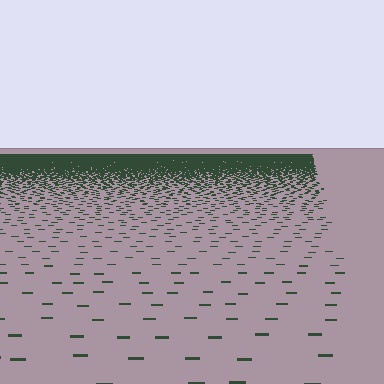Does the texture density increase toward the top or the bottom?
Density increases toward the top.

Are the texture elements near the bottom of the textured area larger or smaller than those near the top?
Larger. Near the bottom, elements are closer to the viewer and appear at a bigger on-screen size.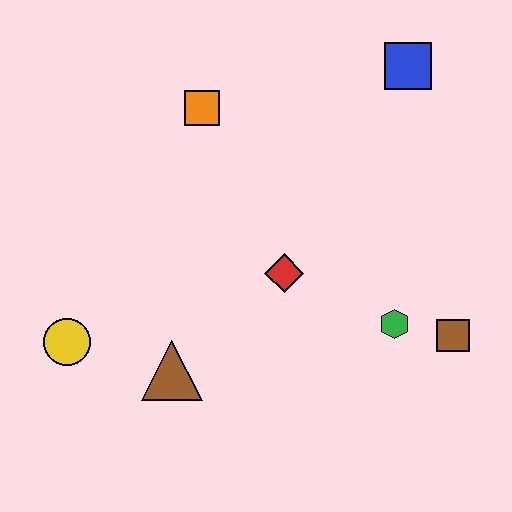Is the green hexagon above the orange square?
No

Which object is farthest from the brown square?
The yellow circle is farthest from the brown square.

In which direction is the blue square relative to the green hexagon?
The blue square is above the green hexagon.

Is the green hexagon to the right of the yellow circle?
Yes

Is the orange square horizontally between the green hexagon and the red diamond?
No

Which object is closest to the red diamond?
The green hexagon is closest to the red diamond.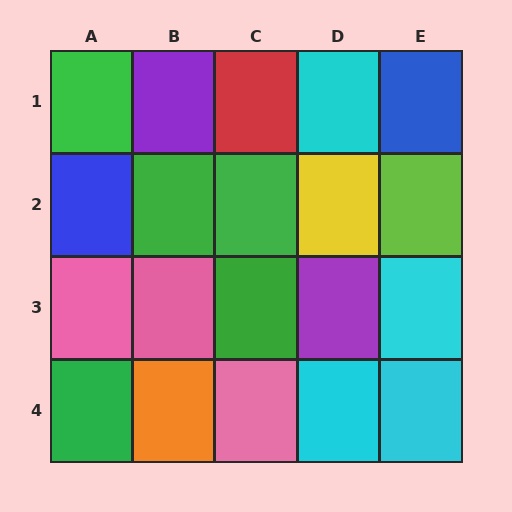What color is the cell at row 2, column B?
Green.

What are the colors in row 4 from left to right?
Green, orange, pink, cyan, cyan.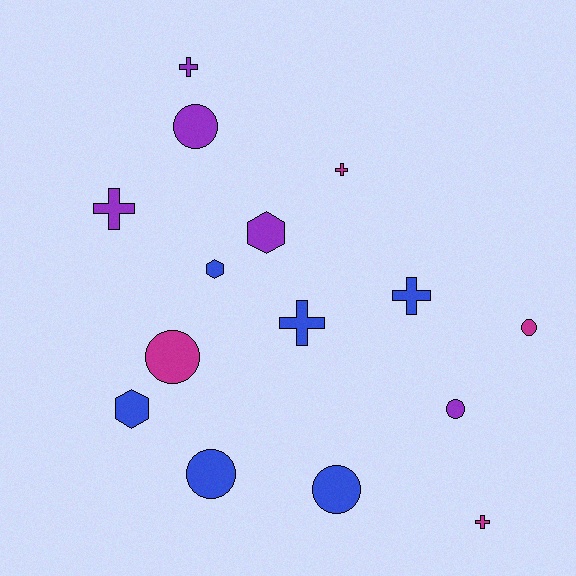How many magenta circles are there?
There are 2 magenta circles.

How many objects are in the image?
There are 15 objects.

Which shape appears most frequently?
Circle, with 6 objects.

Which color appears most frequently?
Blue, with 6 objects.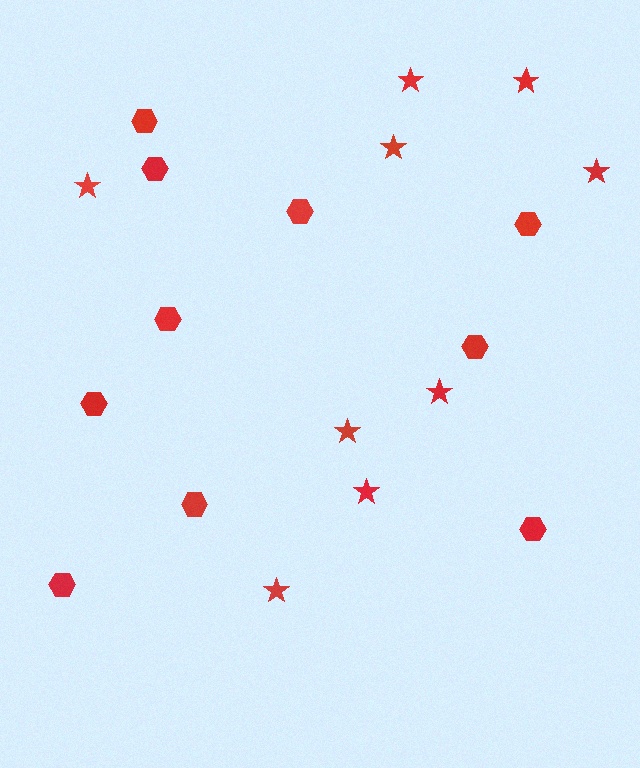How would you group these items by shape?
There are 2 groups: one group of stars (9) and one group of hexagons (10).